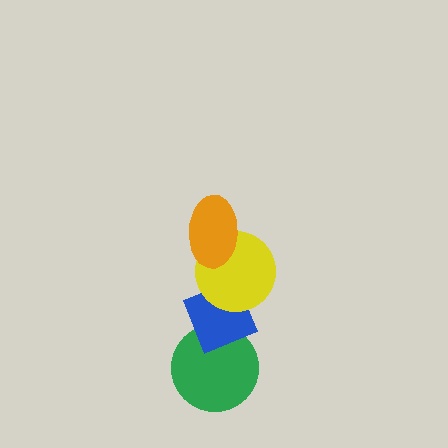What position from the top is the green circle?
The green circle is 4th from the top.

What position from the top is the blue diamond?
The blue diamond is 3rd from the top.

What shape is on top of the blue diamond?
The yellow circle is on top of the blue diamond.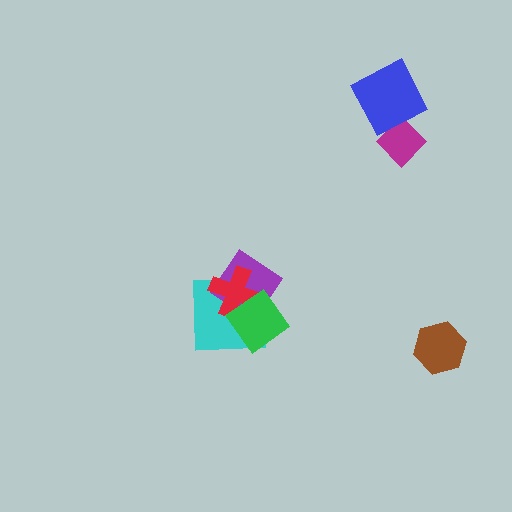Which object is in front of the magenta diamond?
The blue diamond is in front of the magenta diamond.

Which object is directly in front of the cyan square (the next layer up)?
The purple diamond is directly in front of the cyan square.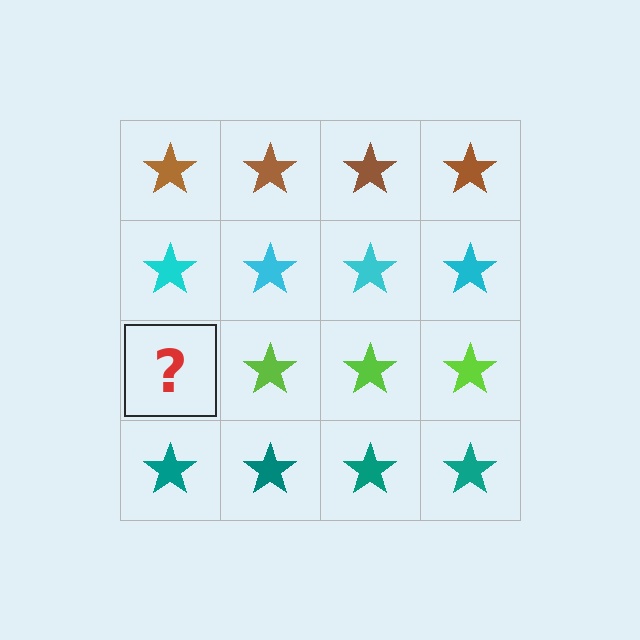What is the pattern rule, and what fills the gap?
The rule is that each row has a consistent color. The gap should be filled with a lime star.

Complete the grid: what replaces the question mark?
The question mark should be replaced with a lime star.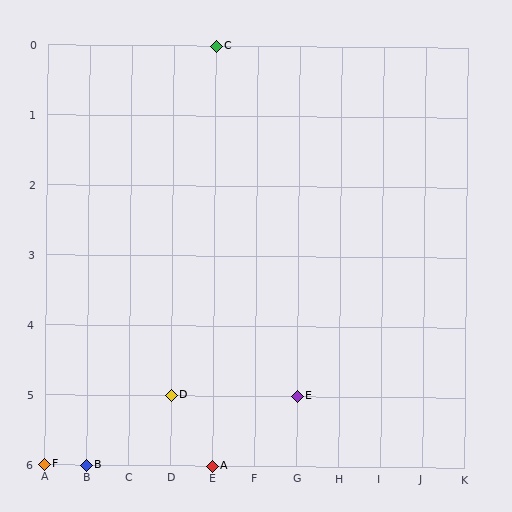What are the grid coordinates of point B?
Point B is at grid coordinates (B, 6).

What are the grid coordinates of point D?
Point D is at grid coordinates (D, 5).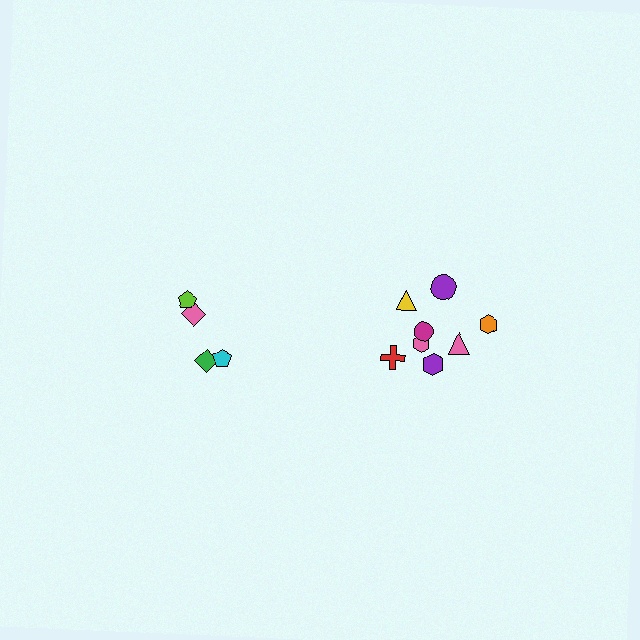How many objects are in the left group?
There are 4 objects.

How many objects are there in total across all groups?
There are 12 objects.